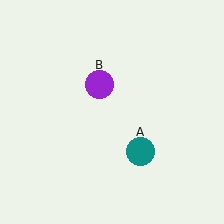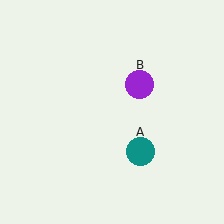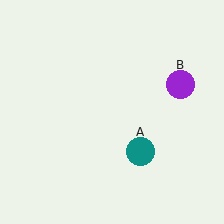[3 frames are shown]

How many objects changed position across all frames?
1 object changed position: purple circle (object B).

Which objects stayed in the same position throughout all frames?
Teal circle (object A) remained stationary.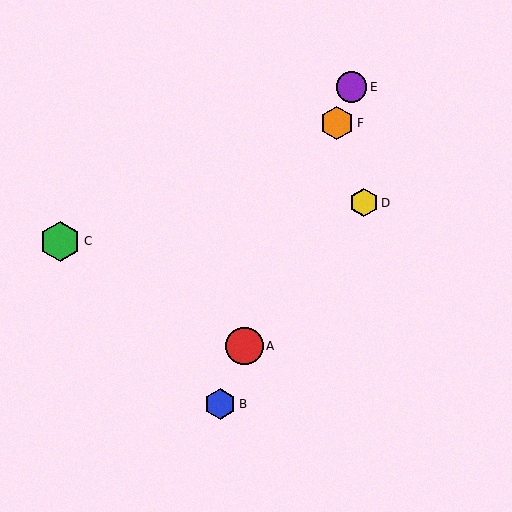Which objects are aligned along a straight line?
Objects A, B, E, F are aligned along a straight line.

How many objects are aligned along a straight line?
4 objects (A, B, E, F) are aligned along a straight line.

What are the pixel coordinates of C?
Object C is at (60, 241).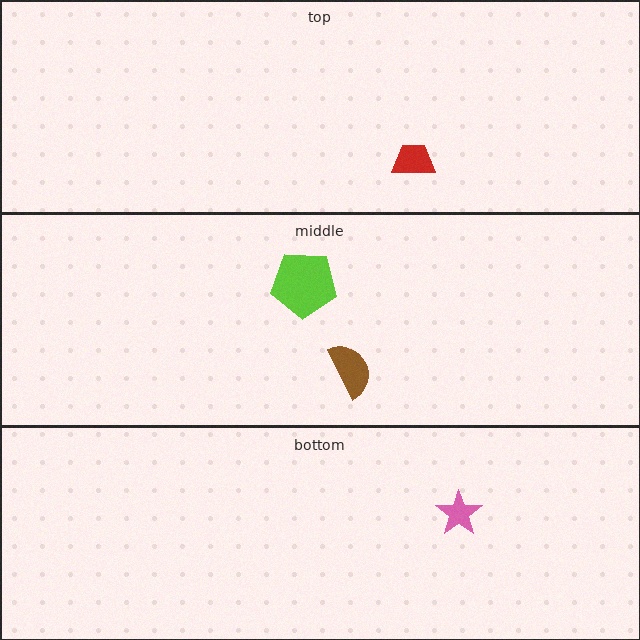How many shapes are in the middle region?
2.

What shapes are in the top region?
The red trapezoid.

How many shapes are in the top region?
1.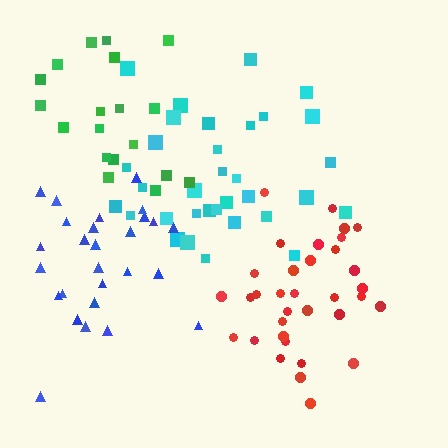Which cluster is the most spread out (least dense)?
Green.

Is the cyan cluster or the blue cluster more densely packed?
Blue.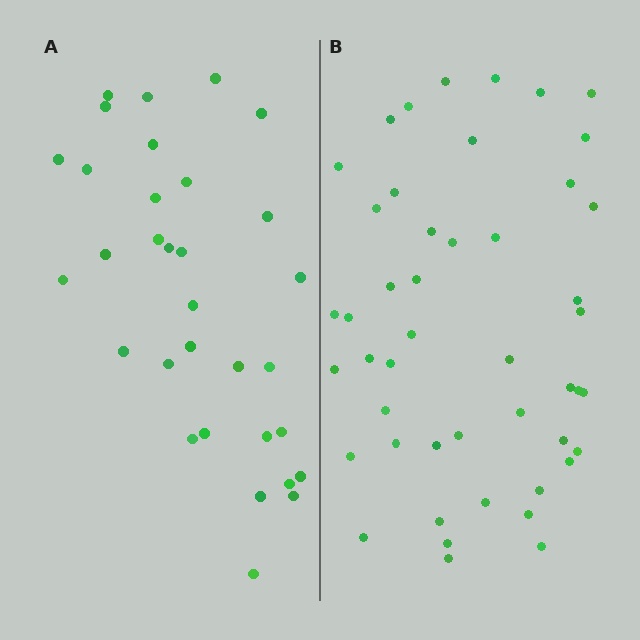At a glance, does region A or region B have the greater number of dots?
Region B (the right region) has more dots.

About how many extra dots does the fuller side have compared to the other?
Region B has approximately 15 more dots than region A.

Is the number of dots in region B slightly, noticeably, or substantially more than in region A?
Region B has substantially more. The ratio is roughly 1.5 to 1.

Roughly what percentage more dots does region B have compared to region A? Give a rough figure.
About 45% more.